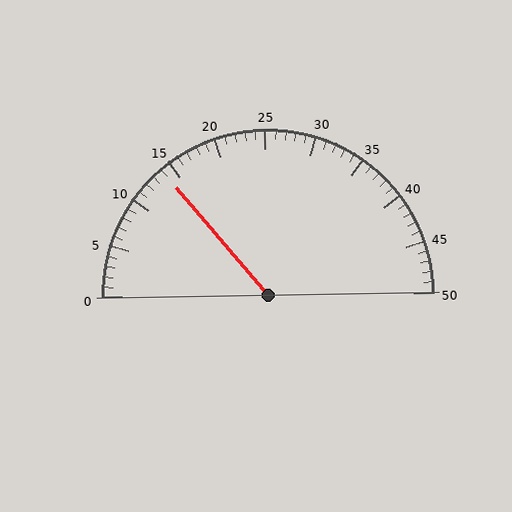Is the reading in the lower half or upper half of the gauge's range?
The reading is in the lower half of the range (0 to 50).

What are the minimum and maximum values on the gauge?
The gauge ranges from 0 to 50.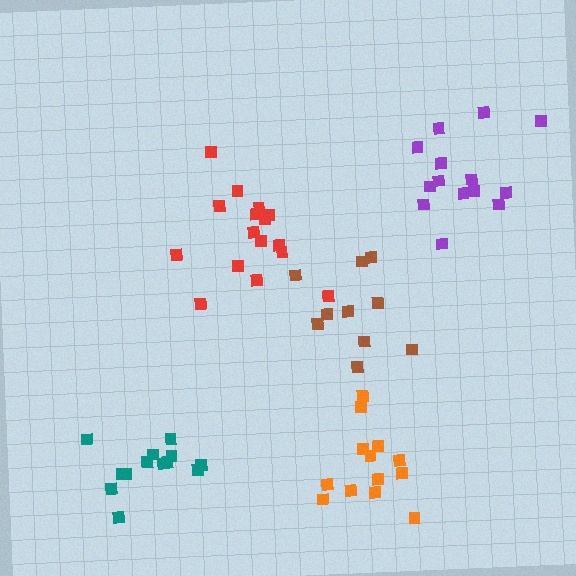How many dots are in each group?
Group 1: 16 dots, Group 2: 10 dots, Group 3: 14 dots, Group 4: 13 dots, Group 5: 13 dots (66 total).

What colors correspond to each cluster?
The clusters are colored: red, brown, purple, teal, orange.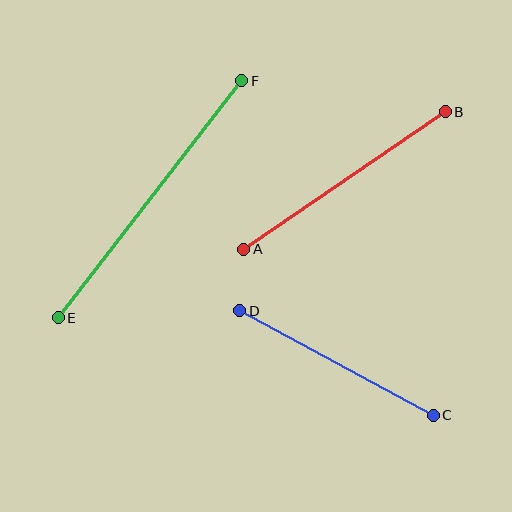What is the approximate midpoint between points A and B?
The midpoint is at approximately (344, 180) pixels.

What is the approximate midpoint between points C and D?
The midpoint is at approximately (337, 363) pixels.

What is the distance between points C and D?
The distance is approximately 220 pixels.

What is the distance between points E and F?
The distance is approximately 300 pixels.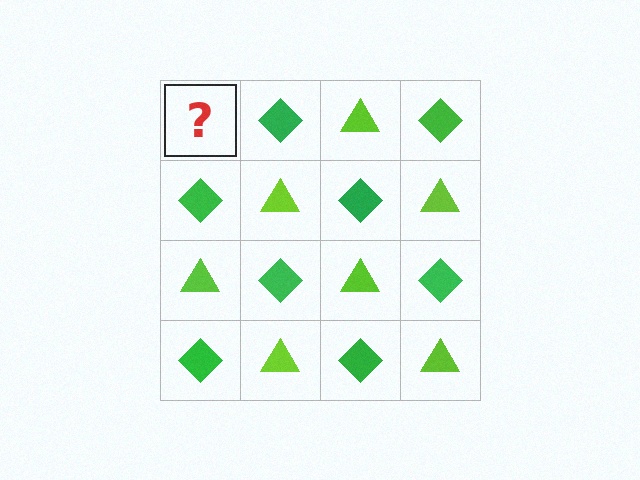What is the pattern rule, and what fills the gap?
The rule is that it alternates lime triangle and green diamond in a checkerboard pattern. The gap should be filled with a lime triangle.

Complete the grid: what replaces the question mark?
The question mark should be replaced with a lime triangle.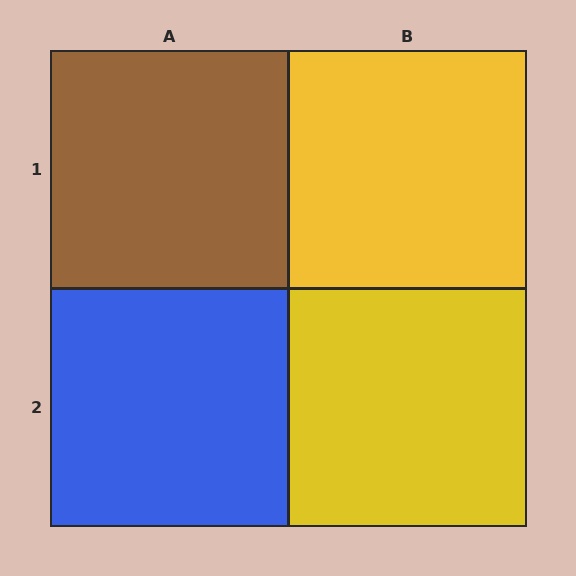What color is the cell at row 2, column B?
Yellow.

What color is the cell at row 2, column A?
Blue.